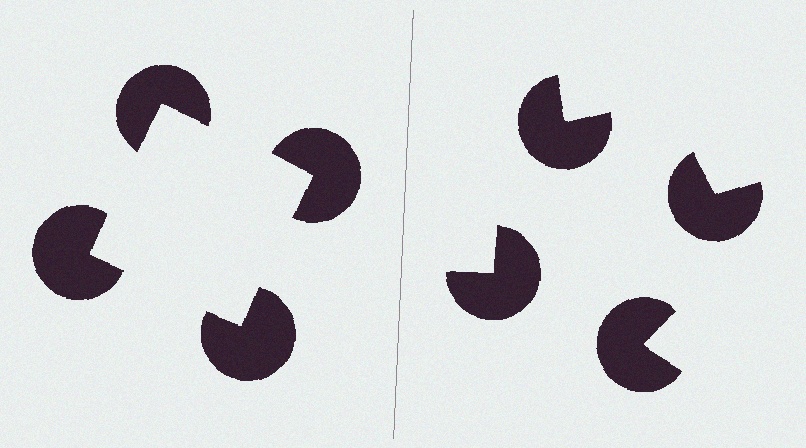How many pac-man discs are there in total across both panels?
8 — 4 on each side.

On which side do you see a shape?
An illusory square appears on the left side. On the right side the wedge cuts are rotated, so no coherent shape forms.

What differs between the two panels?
The pac-man discs are positioned identically on both sides; only the wedge orientations differ. On the left they align to a square; on the right they are misaligned.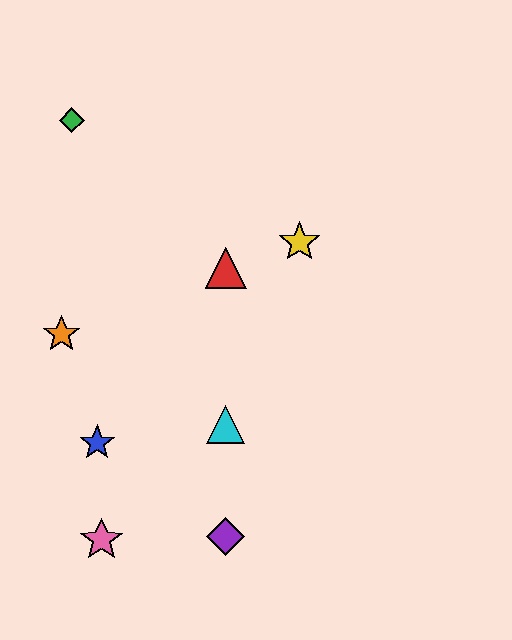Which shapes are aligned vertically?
The red triangle, the purple diamond, the cyan triangle are aligned vertically.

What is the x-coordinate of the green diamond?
The green diamond is at x≈72.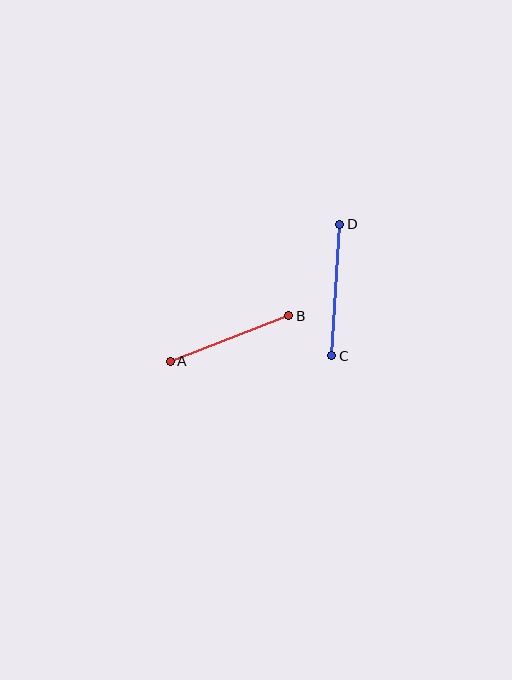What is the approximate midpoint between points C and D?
The midpoint is at approximately (336, 290) pixels.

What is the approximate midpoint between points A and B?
The midpoint is at approximately (230, 338) pixels.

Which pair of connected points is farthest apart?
Points C and D are farthest apart.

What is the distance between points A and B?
The distance is approximately 127 pixels.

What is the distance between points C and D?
The distance is approximately 132 pixels.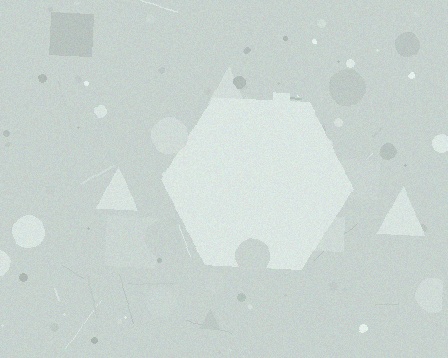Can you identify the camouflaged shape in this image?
The camouflaged shape is a hexagon.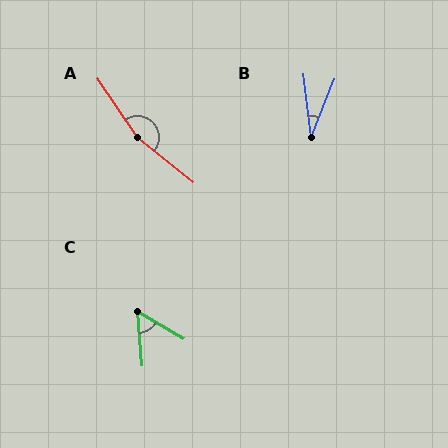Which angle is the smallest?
B, at approximately 29 degrees.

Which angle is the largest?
A, at approximately 163 degrees.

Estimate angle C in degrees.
Approximately 54 degrees.